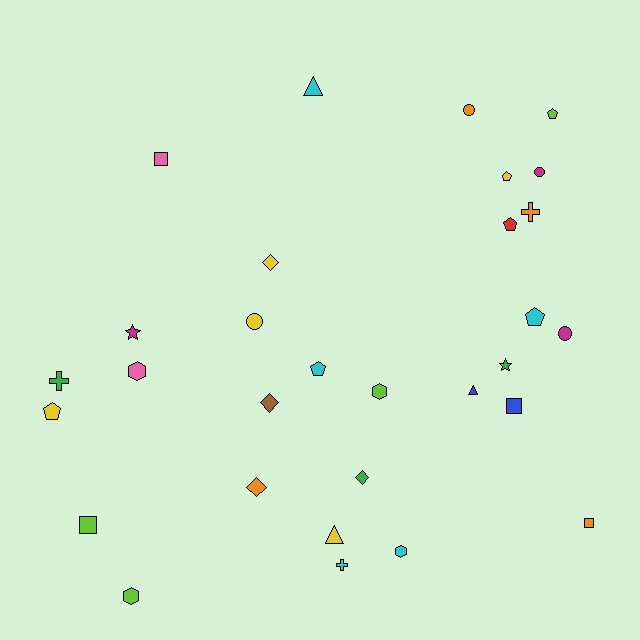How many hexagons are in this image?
There are 4 hexagons.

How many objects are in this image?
There are 30 objects.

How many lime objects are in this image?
There are 4 lime objects.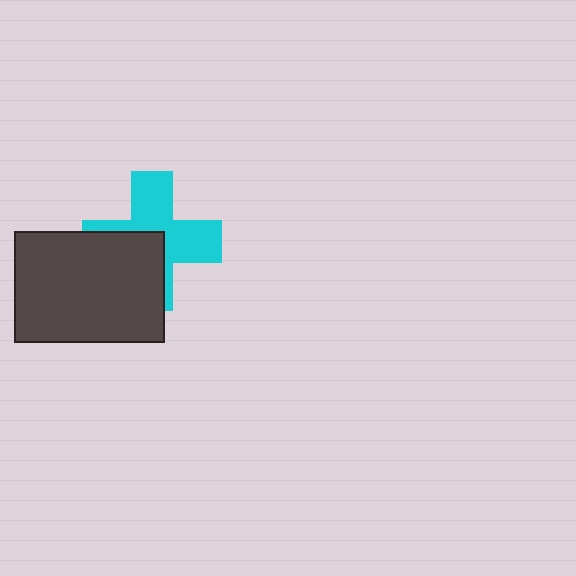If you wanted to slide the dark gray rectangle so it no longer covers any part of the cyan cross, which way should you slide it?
Slide it toward the lower-left — that is the most direct way to separate the two shapes.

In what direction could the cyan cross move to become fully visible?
The cyan cross could move toward the upper-right. That would shift it out from behind the dark gray rectangle entirely.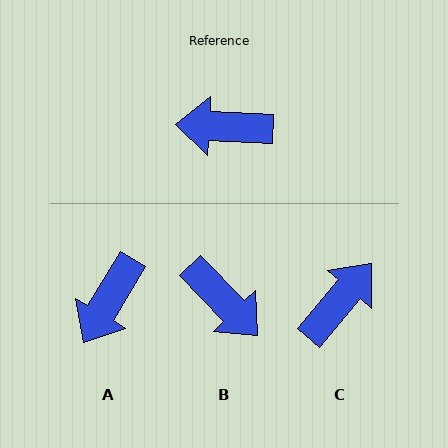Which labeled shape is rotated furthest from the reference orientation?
B, about 137 degrees away.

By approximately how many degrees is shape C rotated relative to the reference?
Approximately 127 degrees clockwise.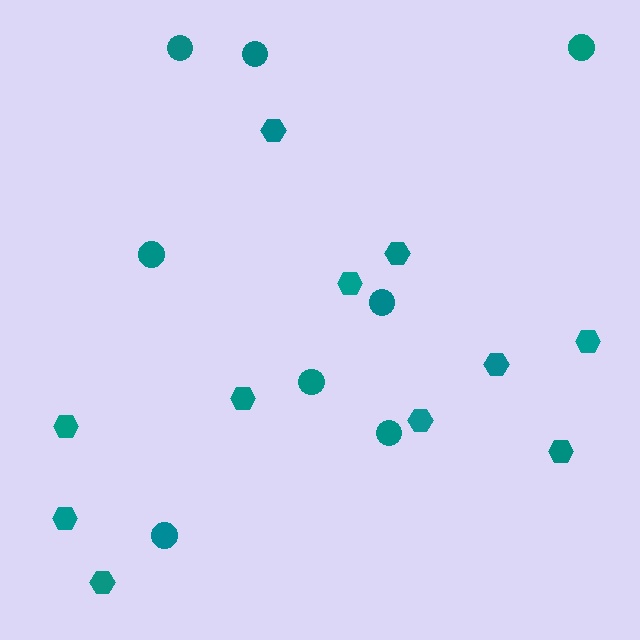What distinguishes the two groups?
There are 2 groups: one group of hexagons (11) and one group of circles (8).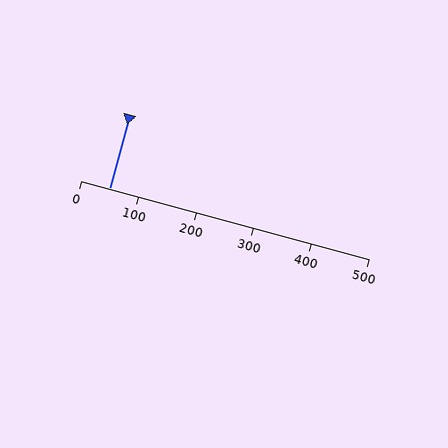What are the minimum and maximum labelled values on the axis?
The axis runs from 0 to 500.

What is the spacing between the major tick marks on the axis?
The major ticks are spaced 100 apart.